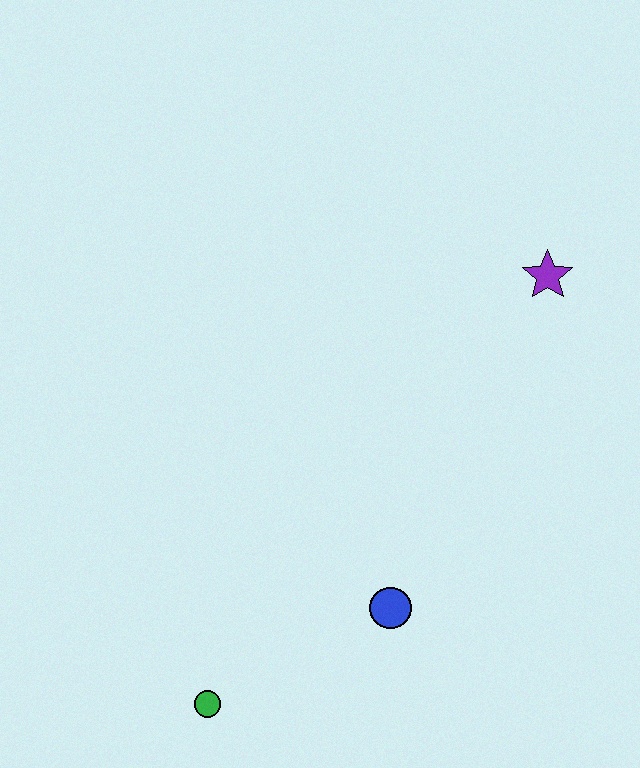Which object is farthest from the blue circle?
The purple star is farthest from the blue circle.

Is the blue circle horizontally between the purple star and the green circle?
Yes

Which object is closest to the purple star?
The blue circle is closest to the purple star.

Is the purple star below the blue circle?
No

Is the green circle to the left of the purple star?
Yes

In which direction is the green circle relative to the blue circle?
The green circle is to the left of the blue circle.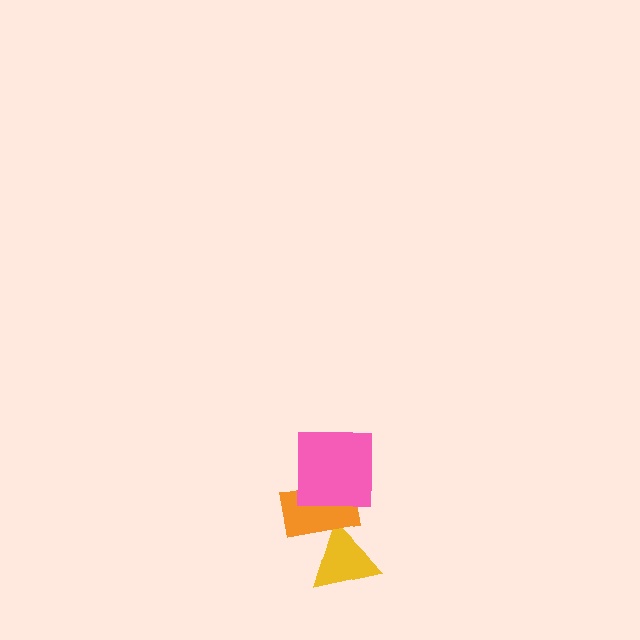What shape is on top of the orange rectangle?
The pink square is on top of the orange rectangle.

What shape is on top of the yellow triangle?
The orange rectangle is on top of the yellow triangle.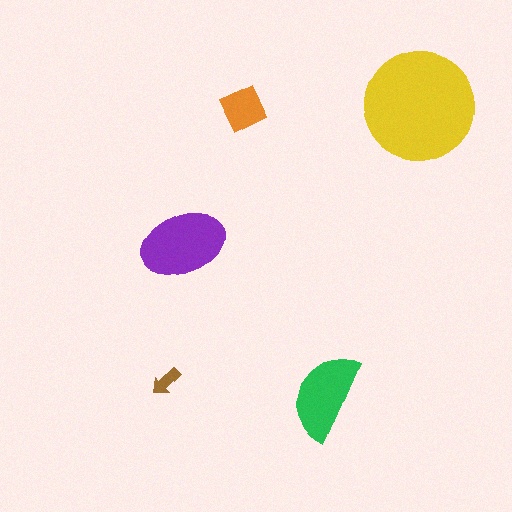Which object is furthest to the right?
The yellow circle is rightmost.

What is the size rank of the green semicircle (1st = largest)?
3rd.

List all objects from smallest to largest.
The brown arrow, the orange diamond, the green semicircle, the purple ellipse, the yellow circle.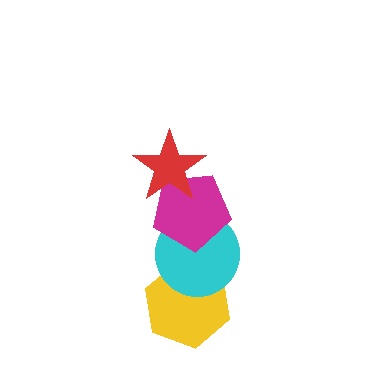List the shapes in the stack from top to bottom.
From top to bottom: the red star, the magenta pentagon, the cyan circle, the yellow hexagon.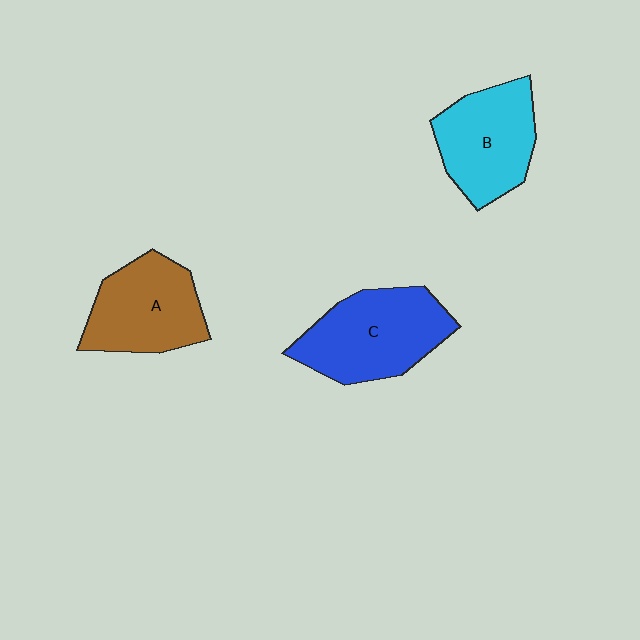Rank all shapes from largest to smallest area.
From largest to smallest: C (blue), A (brown), B (cyan).